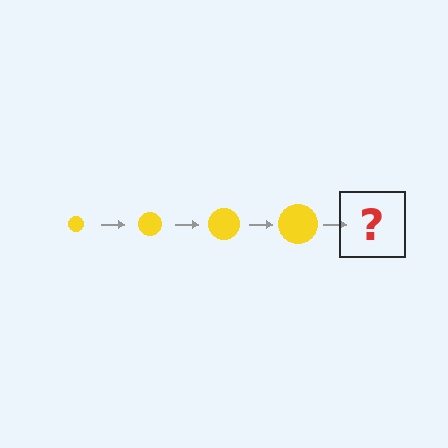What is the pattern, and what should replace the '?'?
The pattern is that the circle gets progressively larger each step. The '?' should be a yellow circle, larger than the previous one.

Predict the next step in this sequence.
The next step is a yellow circle, larger than the previous one.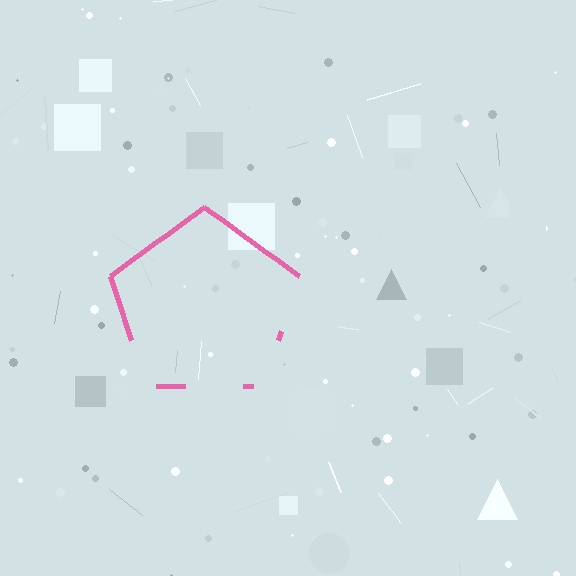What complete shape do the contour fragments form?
The contour fragments form a pentagon.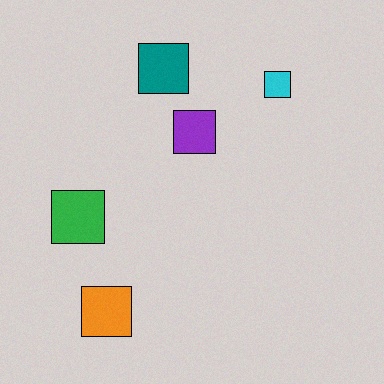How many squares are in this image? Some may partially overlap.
There are 5 squares.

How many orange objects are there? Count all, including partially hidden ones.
There is 1 orange object.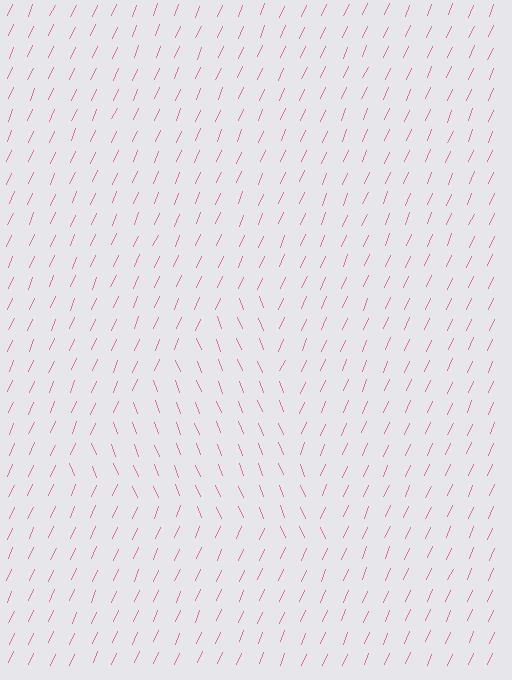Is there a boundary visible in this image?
Yes, there is a texture boundary formed by a change in line orientation.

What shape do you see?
I see a triangle.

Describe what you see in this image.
The image is filled with small pink line segments. A triangle region in the image has lines oriented differently from the surrounding lines, creating a visible texture boundary.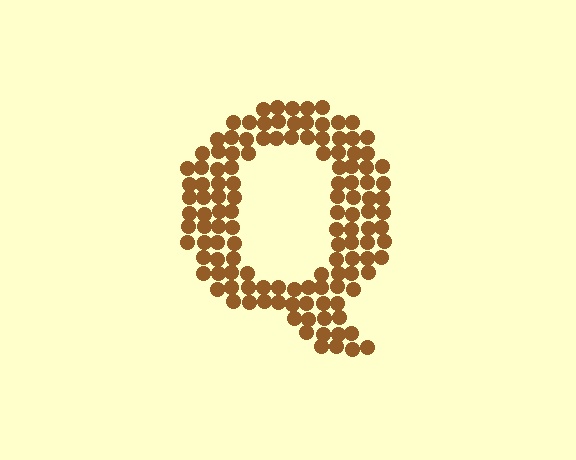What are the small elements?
The small elements are circles.